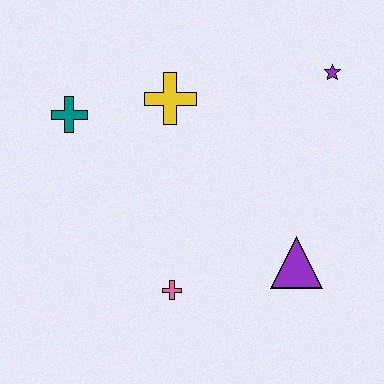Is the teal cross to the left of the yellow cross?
Yes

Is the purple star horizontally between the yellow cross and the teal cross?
No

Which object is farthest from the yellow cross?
The purple triangle is farthest from the yellow cross.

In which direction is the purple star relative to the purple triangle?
The purple star is above the purple triangle.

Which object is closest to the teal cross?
The yellow cross is closest to the teal cross.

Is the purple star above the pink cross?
Yes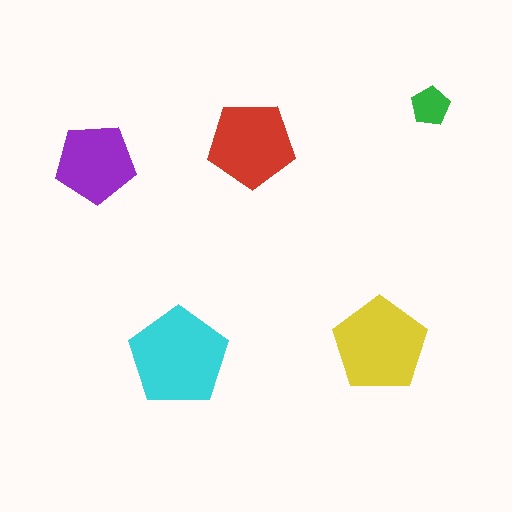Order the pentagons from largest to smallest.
the cyan one, the yellow one, the red one, the purple one, the green one.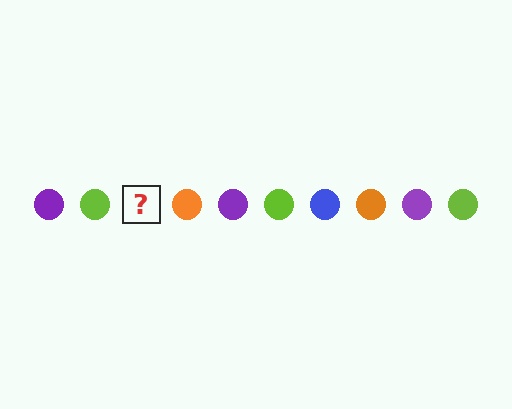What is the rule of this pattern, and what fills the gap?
The rule is that the pattern cycles through purple, lime, blue, orange circles. The gap should be filled with a blue circle.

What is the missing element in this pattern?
The missing element is a blue circle.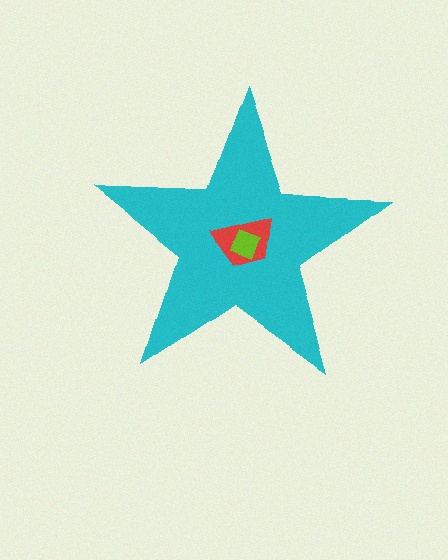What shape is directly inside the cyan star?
The red trapezoid.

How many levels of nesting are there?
3.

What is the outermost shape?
The cyan star.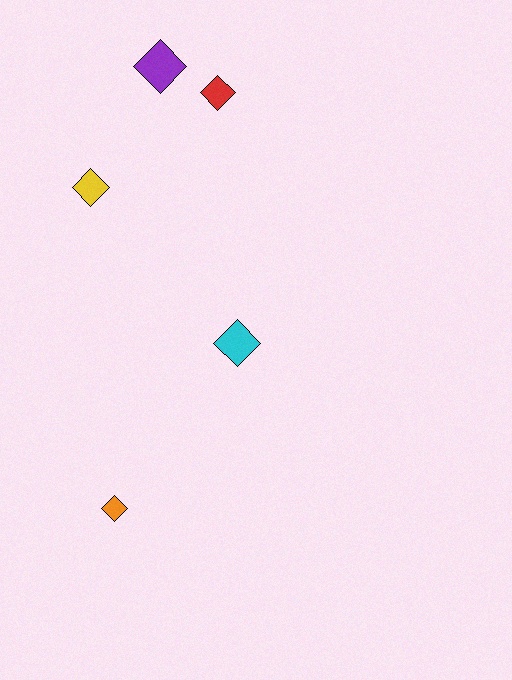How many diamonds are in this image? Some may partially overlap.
There are 5 diamonds.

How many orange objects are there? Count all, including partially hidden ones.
There is 1 orange object.